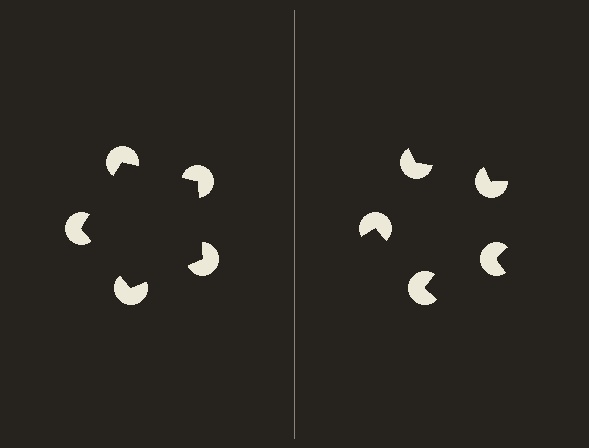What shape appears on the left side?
An illusory pentagon.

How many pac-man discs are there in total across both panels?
10 — 5 on each side.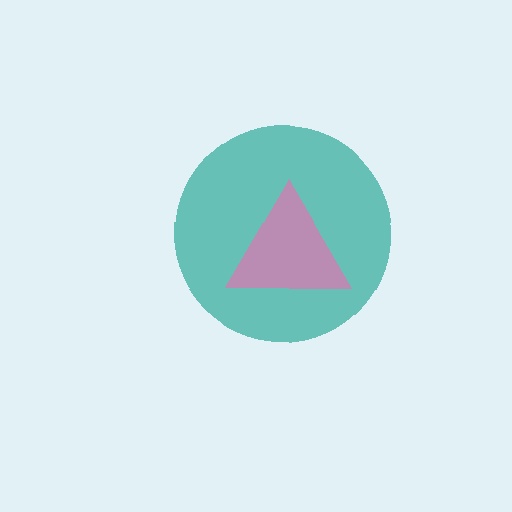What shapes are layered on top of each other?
The layered shapes are: a teal circle, a pink triangle.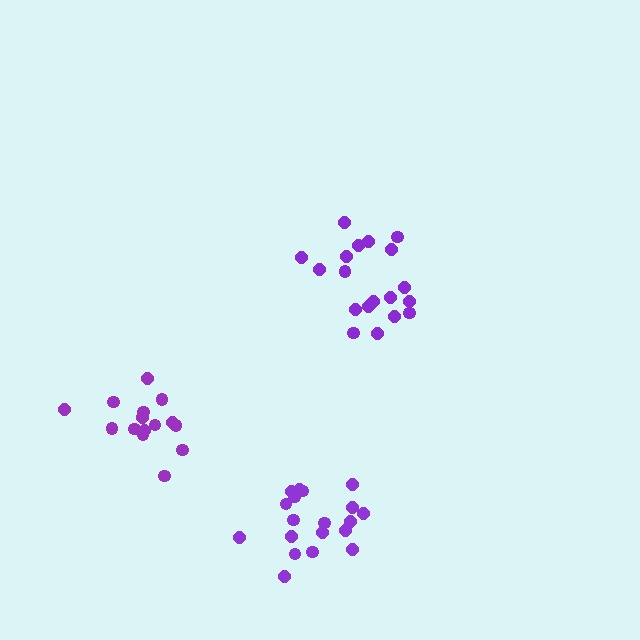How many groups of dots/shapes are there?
There are 3 groups.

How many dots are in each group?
Group 1: 19 dots, Group 2: 15 dots, Group 3: 19 dots (53 total).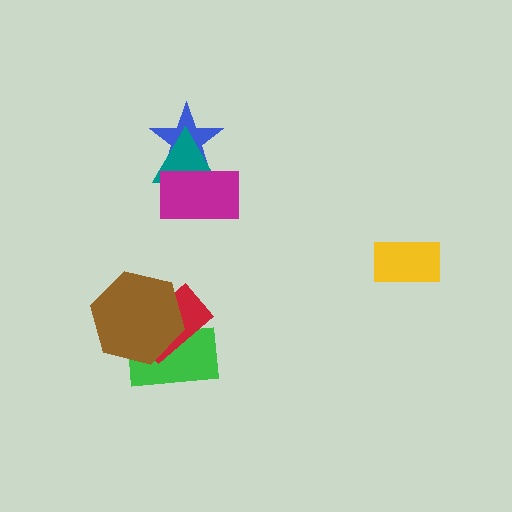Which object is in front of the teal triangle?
The magenta rectangle is in front of the teal triangle.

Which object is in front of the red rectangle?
The brown hexagon is in front of the red rectangle.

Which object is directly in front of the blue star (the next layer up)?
The teal triangle is directly in front of the blue star.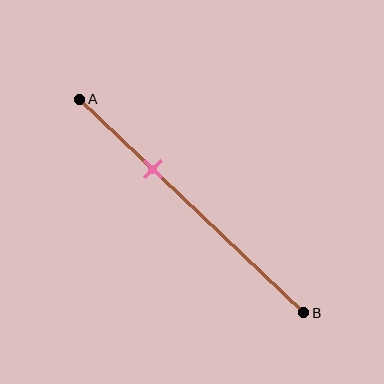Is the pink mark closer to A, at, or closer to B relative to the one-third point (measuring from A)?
The pink mark is approximately at the one-third point of segment AB.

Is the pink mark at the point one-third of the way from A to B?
Yes, the mark is approximately at the one-third point.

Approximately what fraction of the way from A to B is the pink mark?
The pink mark is approximately 35% of the way from A to B.